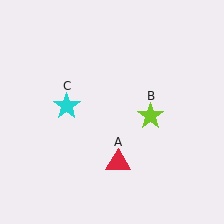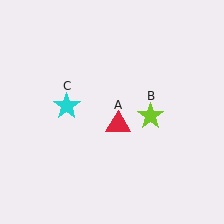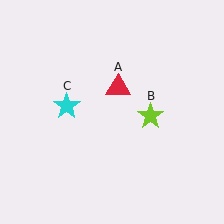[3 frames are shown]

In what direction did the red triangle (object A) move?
The red triangle (object A) moved up.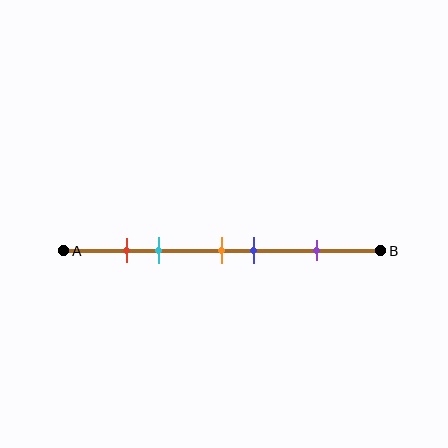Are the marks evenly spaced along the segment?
No, the marks are not evenly spaced.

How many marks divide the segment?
There are 5 marks dividing the segment.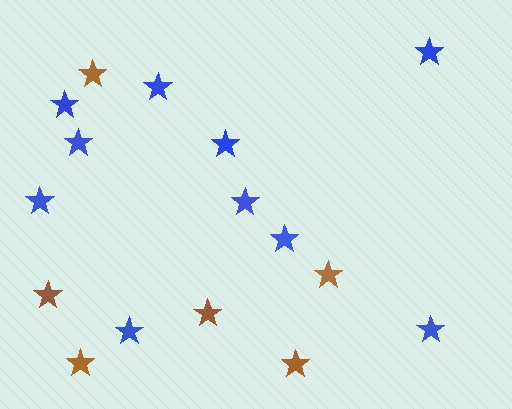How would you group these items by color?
There are 2 groups: one group of brown stars (6) and one group of blue stars (10).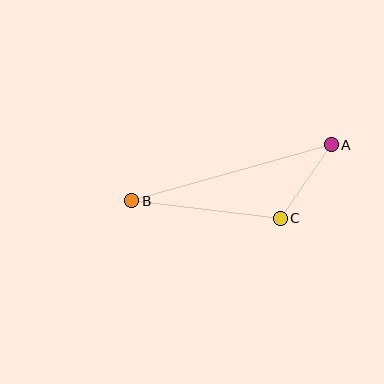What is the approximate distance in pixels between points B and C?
The distance between B and C is approximately 149 pixels.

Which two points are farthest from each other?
Points A and B are farthest from each other.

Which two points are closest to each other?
Points A and C are closest to each other.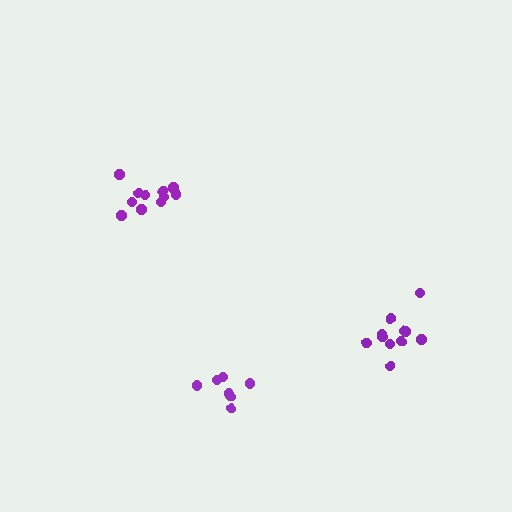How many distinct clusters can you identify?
There are 3 distinct clusters.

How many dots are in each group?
Group 1: 7 dots, Group 2: 11 dots, Group 3: 11 dots (29 total).